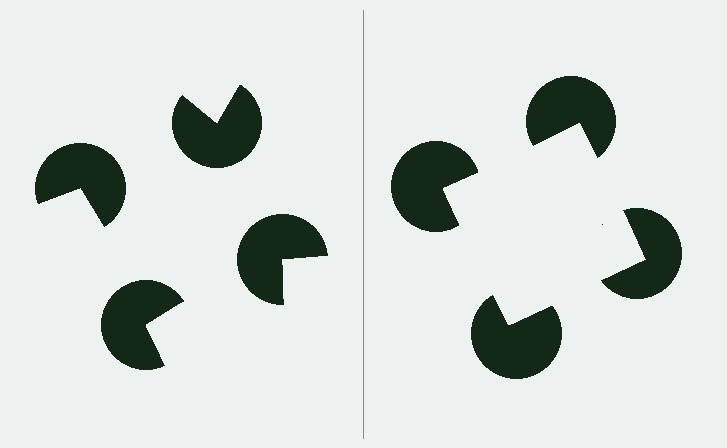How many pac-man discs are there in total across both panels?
8 — 4 on each side.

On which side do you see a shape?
An illusory square appears on the right side. On the left side the wedge cuts are rotated, so no coherent shape forms.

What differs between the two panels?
The pac-man discs are positioned identically on both sides; only the wedge orientations differ. On the right they align to a square; on the left they are misaligned.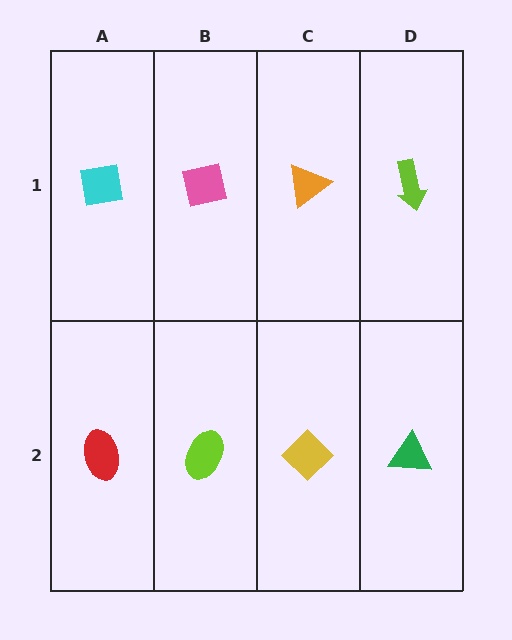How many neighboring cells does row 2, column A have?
2.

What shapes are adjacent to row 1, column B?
A lime ellipse (row 2, column B), a cyan square (row 1, column A), an orange triangle (row 1, column C).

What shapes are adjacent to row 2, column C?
An orange triangle (row 1, column C), a lime ellipse (row 2, column B), a green triangle (row 2, column D).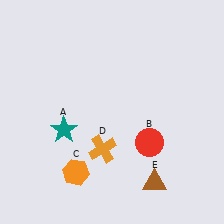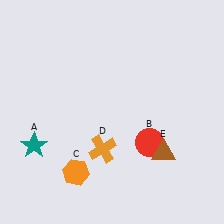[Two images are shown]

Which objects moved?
The objects that moved are: the teal star (A), the brown triangle (E).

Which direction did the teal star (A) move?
The teal star (A) moved left.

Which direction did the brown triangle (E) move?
The brown triangle (E) moved up.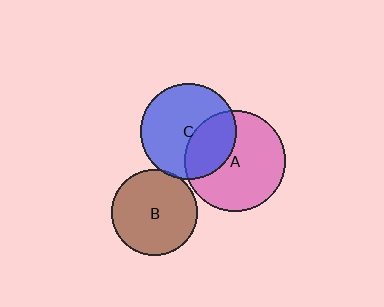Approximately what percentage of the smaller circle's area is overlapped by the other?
Approximately 35%.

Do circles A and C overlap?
Yes.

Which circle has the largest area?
Circle A (pink).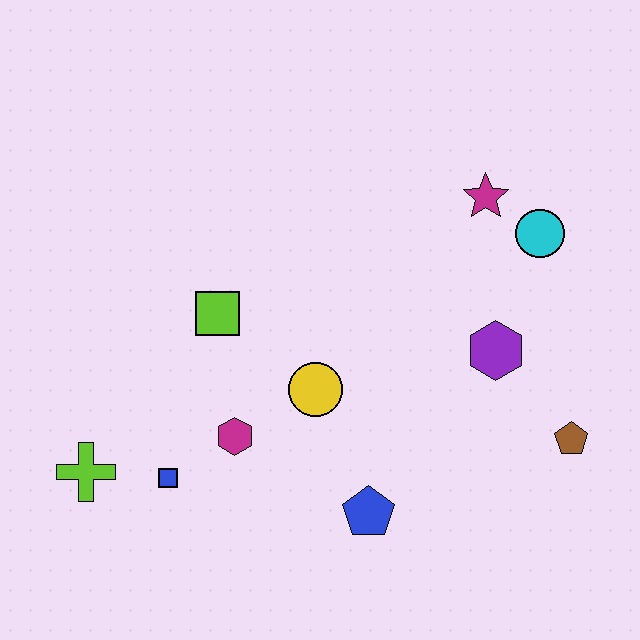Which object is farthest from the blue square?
The cyan circle is farthest from the blue square.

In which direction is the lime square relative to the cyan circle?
The lime square is to the left of the cyan circle.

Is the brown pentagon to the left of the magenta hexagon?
No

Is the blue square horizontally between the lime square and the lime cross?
Yes